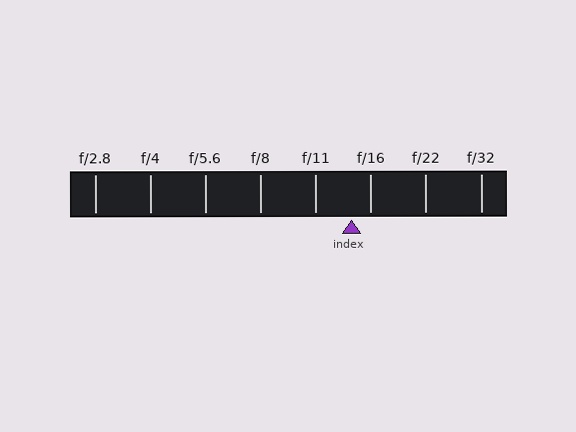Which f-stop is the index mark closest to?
The index mark is closest to f/16.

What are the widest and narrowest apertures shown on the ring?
The widest aperture shown is f/2.8 and the narrowest is f/32.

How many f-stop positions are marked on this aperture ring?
There are 8 f-stop positions marked.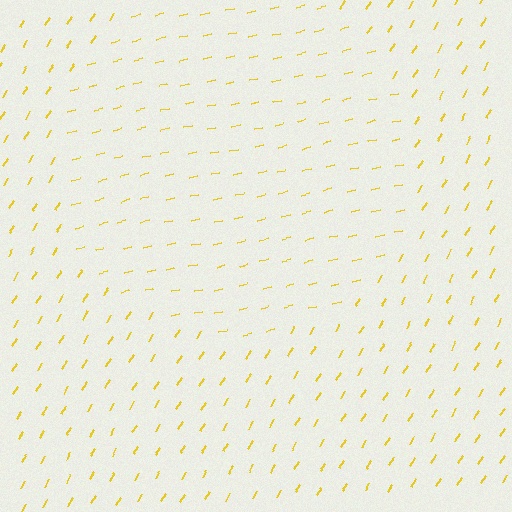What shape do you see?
I see a circle.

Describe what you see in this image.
The image is filled with small yellow line segments. A circle region in the image has lines oriented differently from the surrounding lines, creating a visible texture boundary.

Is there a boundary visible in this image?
Yes, there is a texture boundary formed by a change in line orientation.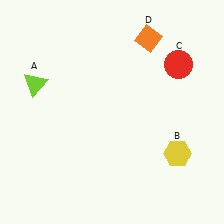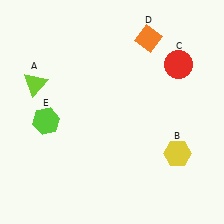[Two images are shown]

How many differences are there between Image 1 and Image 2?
There is 1 difference between the two images.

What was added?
A lime hexagon (E) was added in Image 2.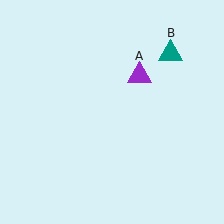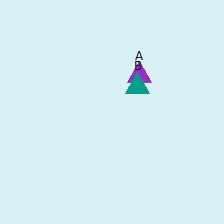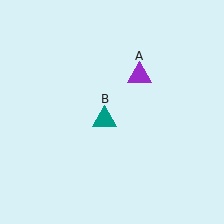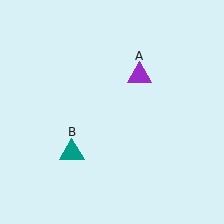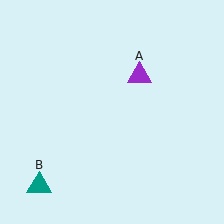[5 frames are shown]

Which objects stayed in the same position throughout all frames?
Purple triangle (object A) remained stationary.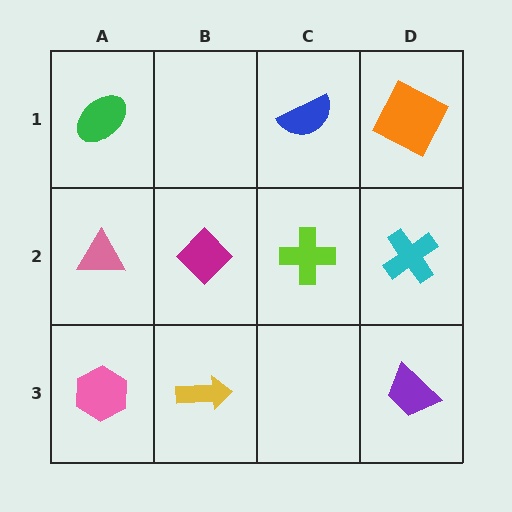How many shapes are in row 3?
3 shapes.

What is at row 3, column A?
A pink hexagon.